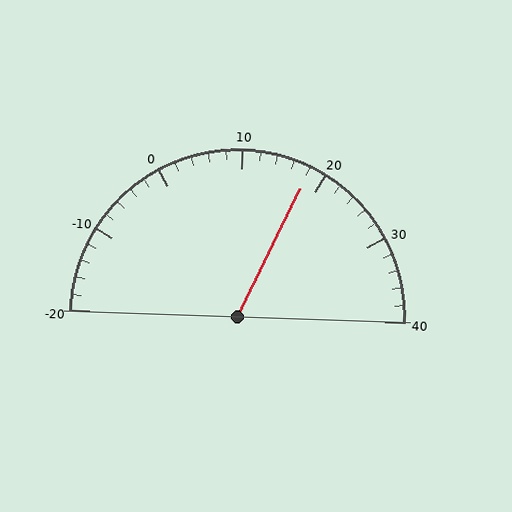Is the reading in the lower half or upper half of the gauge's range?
The reading is in the upper half of the range (-20 to 40).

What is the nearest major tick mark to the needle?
The nearest major tick mark is 20.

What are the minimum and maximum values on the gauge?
The gauge ranges from -20 to 40.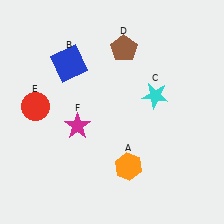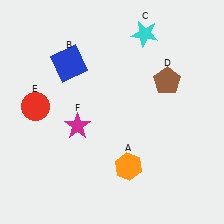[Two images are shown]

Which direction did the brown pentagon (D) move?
The brown pentagon (D) moved right.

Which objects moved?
The objects that moved are: the cyan star (C), the brown pentagon (D).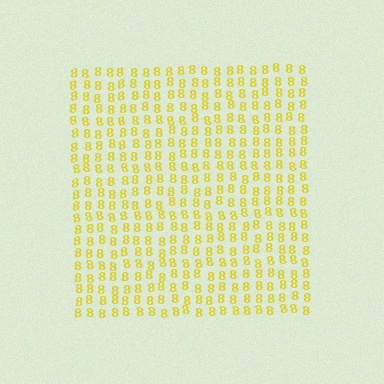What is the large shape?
The large shape is a square.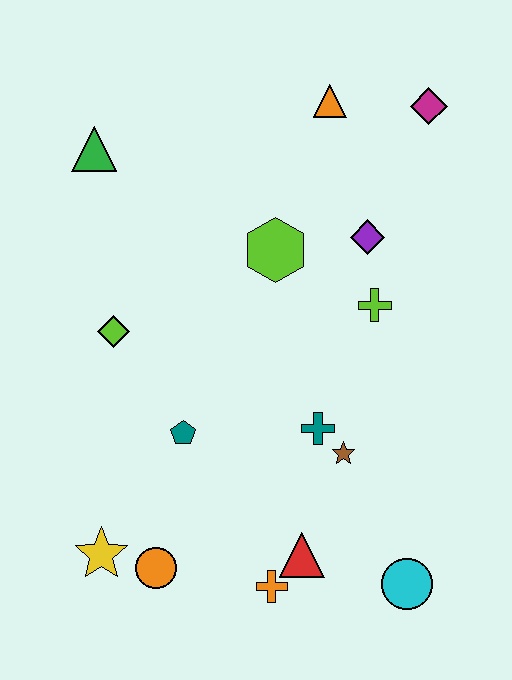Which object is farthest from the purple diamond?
The yellow star is farthest from the purple diamond.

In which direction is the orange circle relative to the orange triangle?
The orange circle is below the orange triangle.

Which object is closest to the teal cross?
The brown star is closest to the teal cross.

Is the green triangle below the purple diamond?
No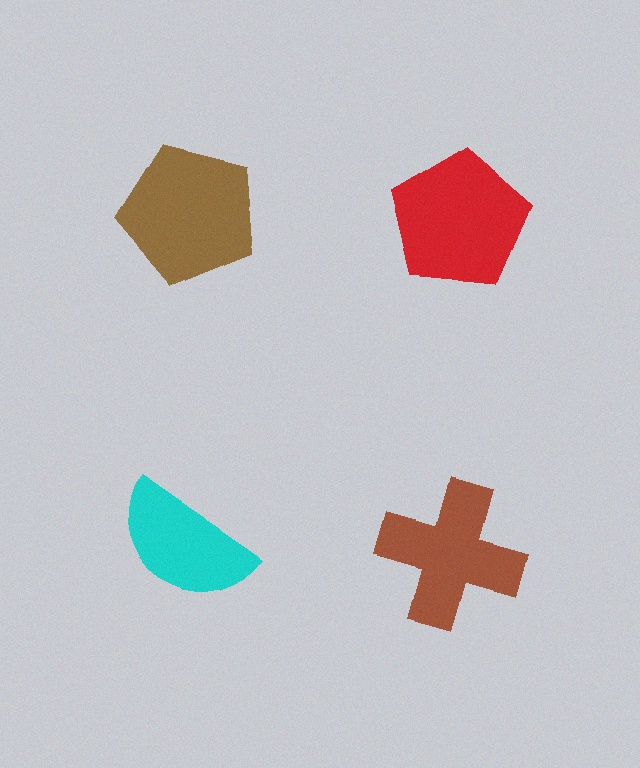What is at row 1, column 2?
A red pentagon.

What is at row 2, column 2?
A brown cross.